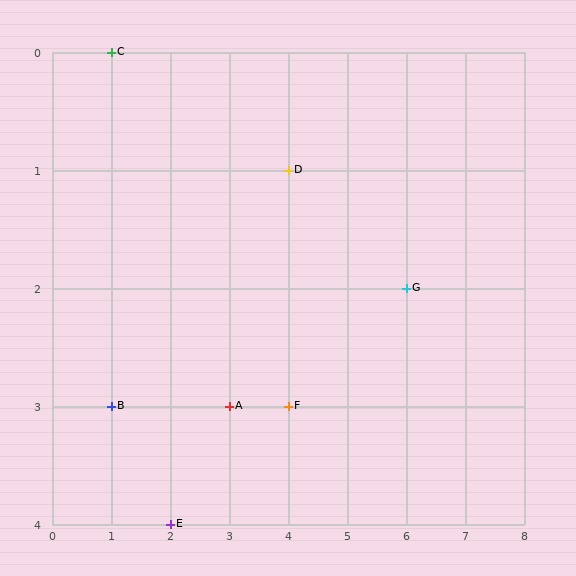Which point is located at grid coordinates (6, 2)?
Point G is at (6, 2).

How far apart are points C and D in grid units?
Points C and D are 3 columns and 1 row apart (about 3.2 grid units diagonally).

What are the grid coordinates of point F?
Point F is at grid coordinates (4, 3).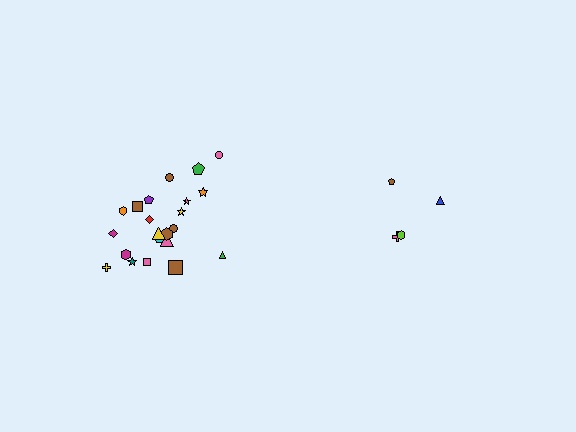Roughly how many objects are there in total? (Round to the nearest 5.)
Roughly 25 objects in total.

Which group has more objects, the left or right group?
The left group.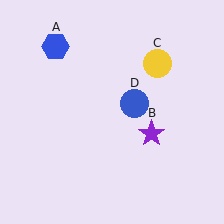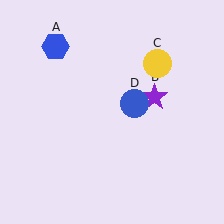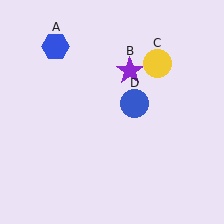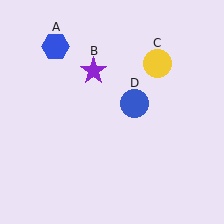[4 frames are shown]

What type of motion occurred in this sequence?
The purple star (object B) rotated counterclockwise around the center of the scene.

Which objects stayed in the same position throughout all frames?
Blue hexagon (object A) and yellow circle (object C) and blue circle (object D) remained stationary.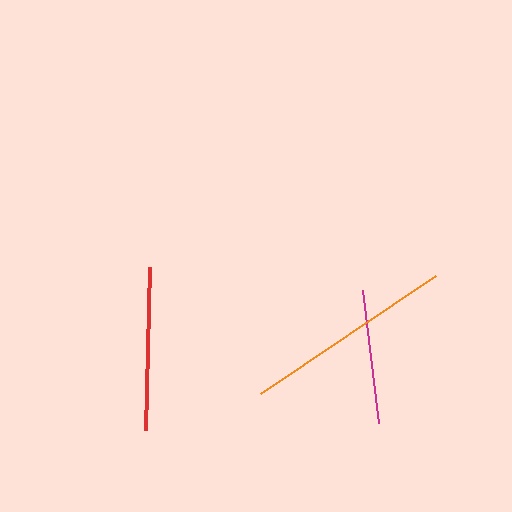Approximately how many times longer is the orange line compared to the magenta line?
The orange line is approximately 1.6 times the length of the magenta line.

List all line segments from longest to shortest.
From longest to shortest: orange, red, magenta.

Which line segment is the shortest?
The magenta line is the shortest at approximately 134 pixels.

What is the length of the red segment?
The red segment is approximately 162 pixels long.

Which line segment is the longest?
The orange line is the longest at approximately 211 pixels.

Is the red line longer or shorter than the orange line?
The orange line is longer than the red line.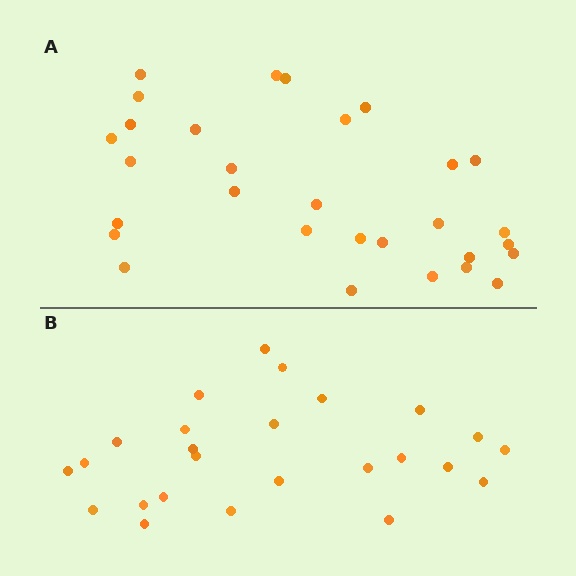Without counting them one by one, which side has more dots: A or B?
Region A (the top region) has more dots.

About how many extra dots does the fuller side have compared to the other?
Region A has about 5 more dots than region B.